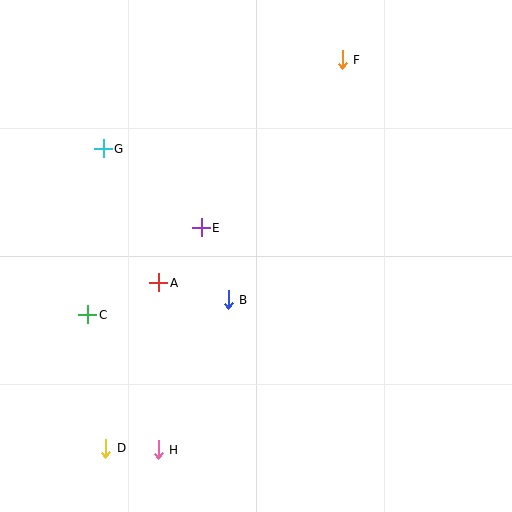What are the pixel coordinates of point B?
Point B is at (228, 300).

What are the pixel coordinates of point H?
Point H is at (158, 450).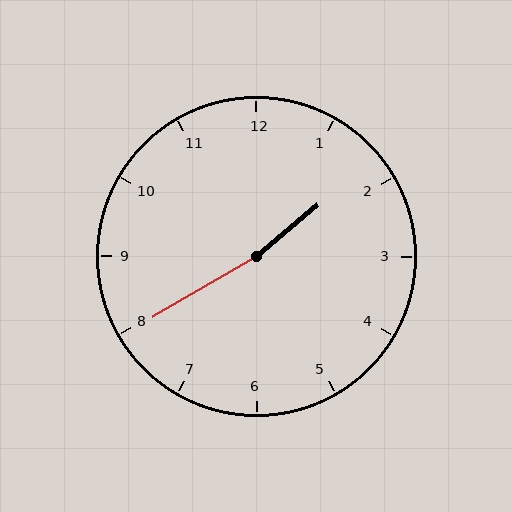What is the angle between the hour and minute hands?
Approximately 170 degrees.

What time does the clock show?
1:40.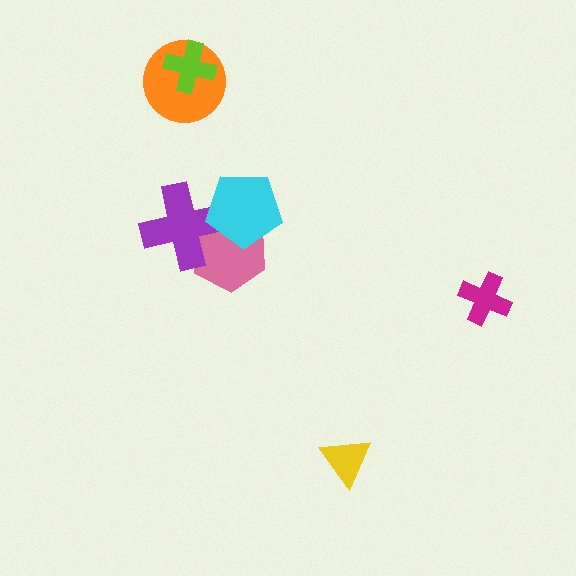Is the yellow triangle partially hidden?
No, no other shape covers it.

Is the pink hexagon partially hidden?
Yes, it is partially covered by another shape.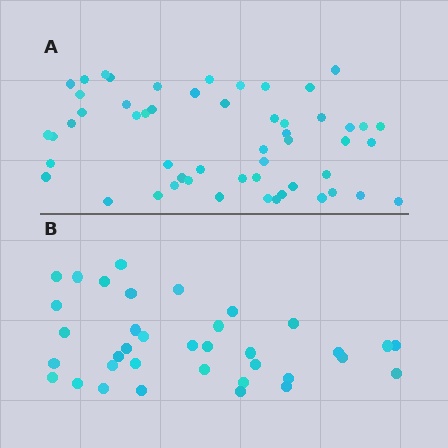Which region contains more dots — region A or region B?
Region A (the top region) has more dots.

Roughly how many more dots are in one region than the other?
Region A has approximately 20 more dots than region B.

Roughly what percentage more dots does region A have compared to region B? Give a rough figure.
About 50% more.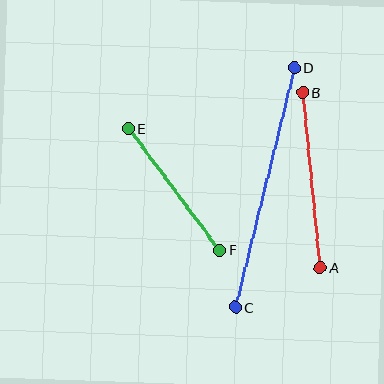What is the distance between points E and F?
The distance is approximately 152 pixels.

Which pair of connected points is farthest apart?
Points C and D are farthest apart.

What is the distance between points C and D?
The distance is approximately 247 pixels.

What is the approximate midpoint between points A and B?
The midpoint is at approximately (312, 180) pixels.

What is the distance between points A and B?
The distance is approximately 176 pixels.